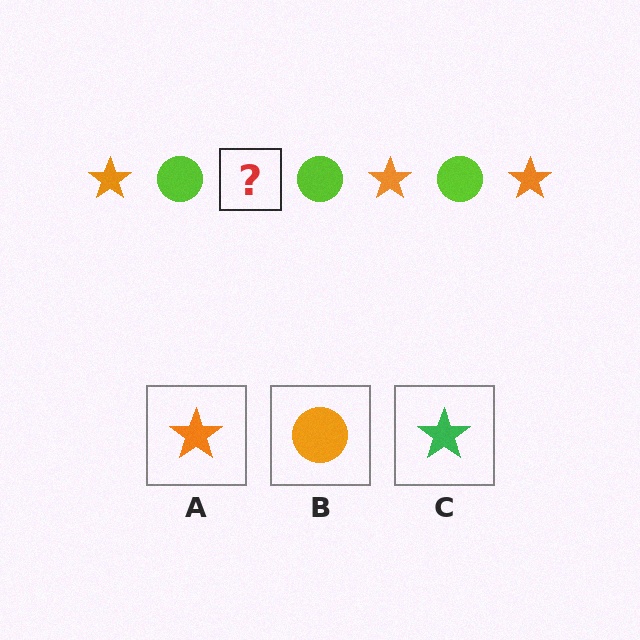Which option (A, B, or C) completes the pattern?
A.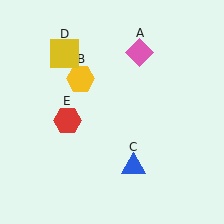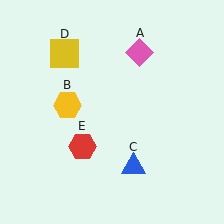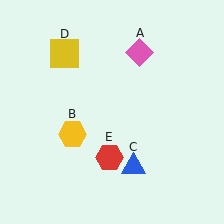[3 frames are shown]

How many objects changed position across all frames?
2 objects changed position: yellow hexagon (object B), red hexagon (object E).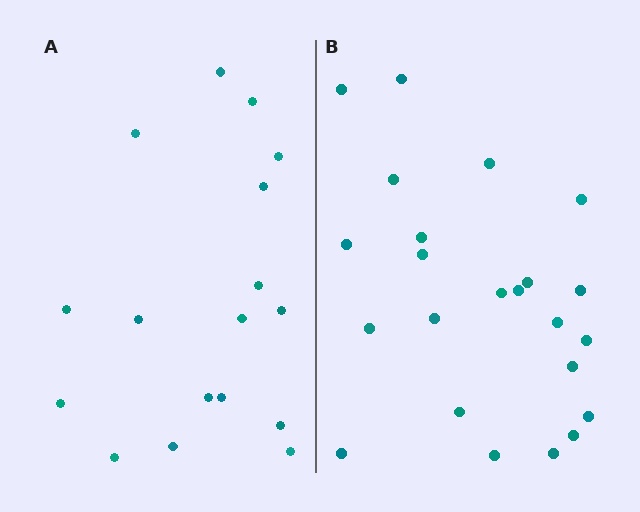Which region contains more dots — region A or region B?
Region B (the right region) has more dots.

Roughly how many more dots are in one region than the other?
Region B has about 6 more dots than region A.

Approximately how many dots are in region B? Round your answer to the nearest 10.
About 20 dots. (The exact count is 23, which rounds to 20.)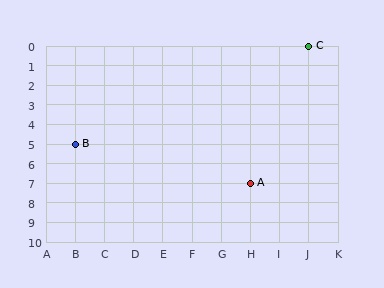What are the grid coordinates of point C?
Point C is at grid coordinates (J, 0).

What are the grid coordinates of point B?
Point B is at grid coordinates (B, 5).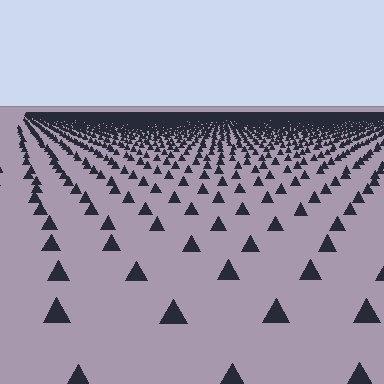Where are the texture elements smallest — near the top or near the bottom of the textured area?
Near the top.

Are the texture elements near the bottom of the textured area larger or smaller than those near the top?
Larger. Near the bottom, elements are closer to the viewer and appear at a bigger on-screen size.